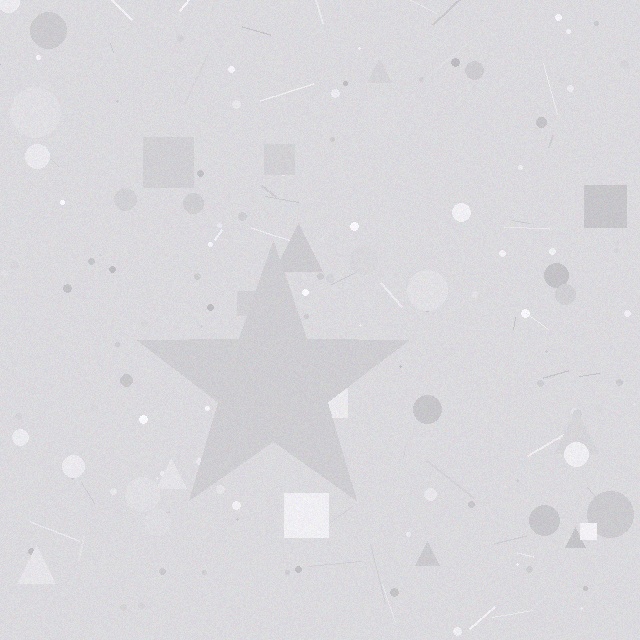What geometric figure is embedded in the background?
A star is embedded in the background.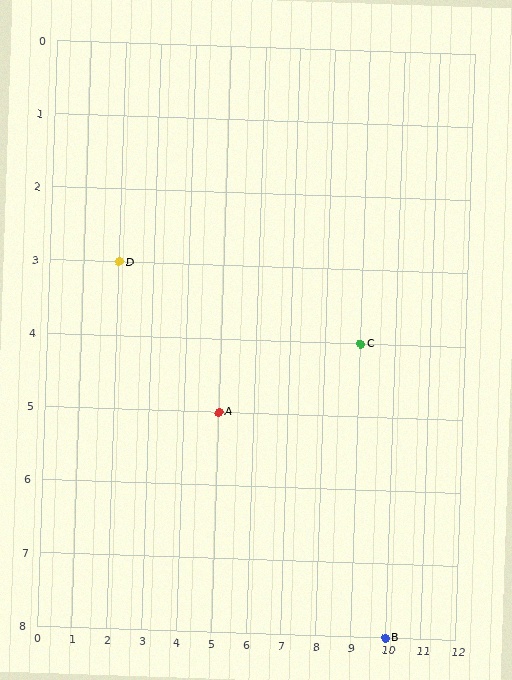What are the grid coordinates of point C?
Point C is at grid coordinates (9, 4).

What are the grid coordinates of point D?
Point D is at grid coordinates (2, 3).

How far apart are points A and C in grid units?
Points A and C are 4 columns and 1 row apart (about 4.1 grid units diagonally).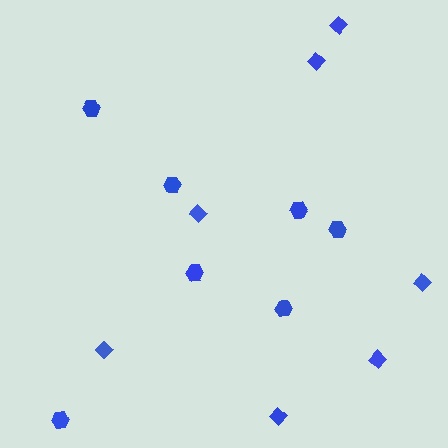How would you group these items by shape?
There are 2 groups: one group of hexagons (7) and one group of diamonds (7).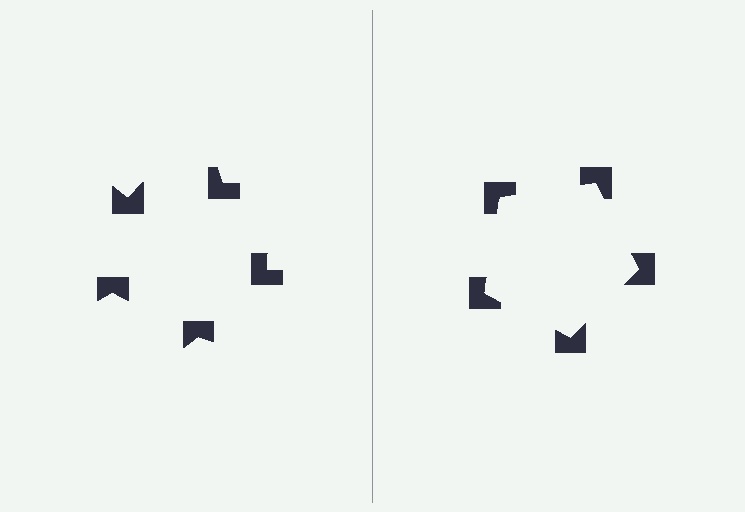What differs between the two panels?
The notched squares are positioned identically on both sides; only the wedge orientations differ. On the right they align to a pentagon; on the left they are misaligned.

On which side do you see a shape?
An illusory pentagon appears on the right side. On the left side the wedge cuts are rotated, so no coherent shape forms.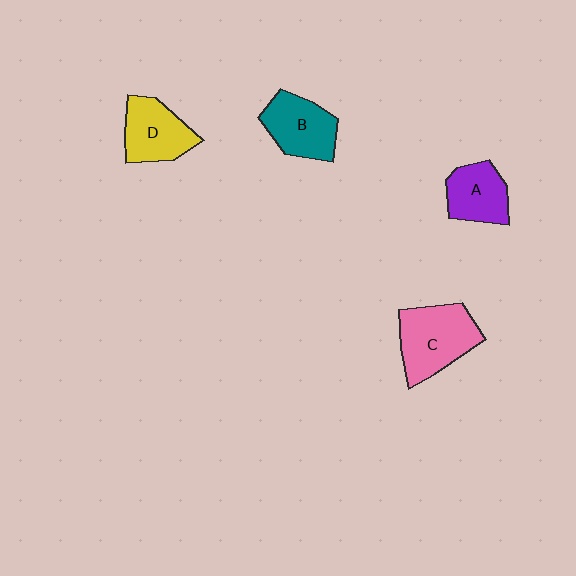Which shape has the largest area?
Shape C (pink).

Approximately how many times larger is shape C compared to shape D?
Approximately 1.3 times.